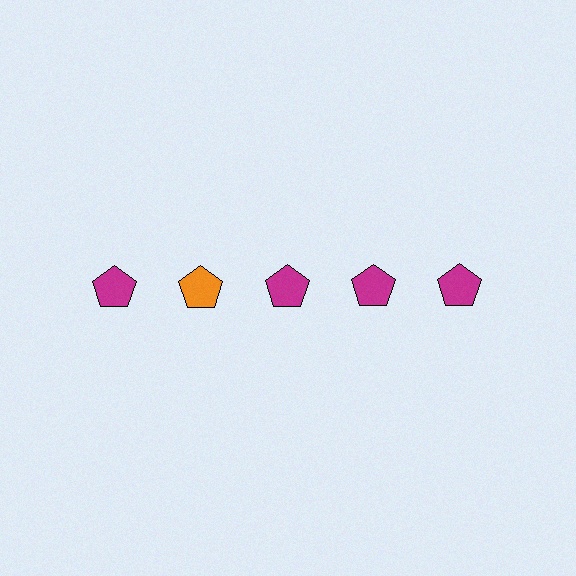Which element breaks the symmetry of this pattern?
The orange pentagon in the top row, second from left column breaks the symmetry. All other shapes are magenta pentagons.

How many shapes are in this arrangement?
There are 5 shapes arranged in a grid pattern.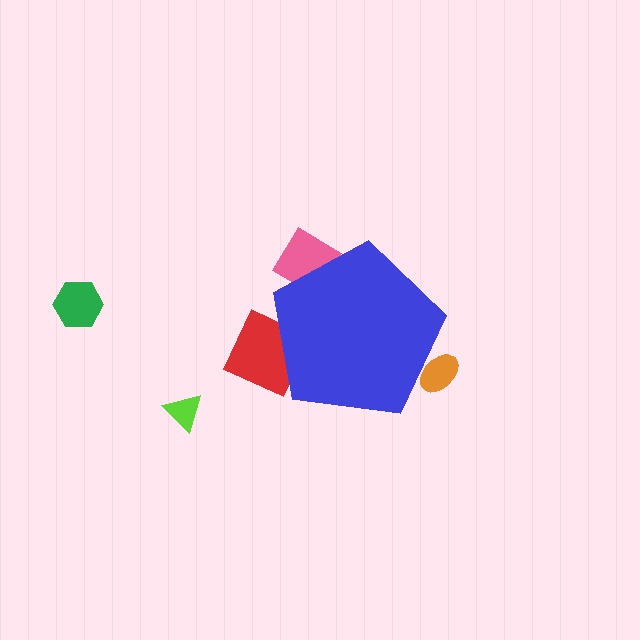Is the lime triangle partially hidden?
No, the lime triangle is fully visible.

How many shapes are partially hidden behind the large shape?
3 shapes are partially hidden.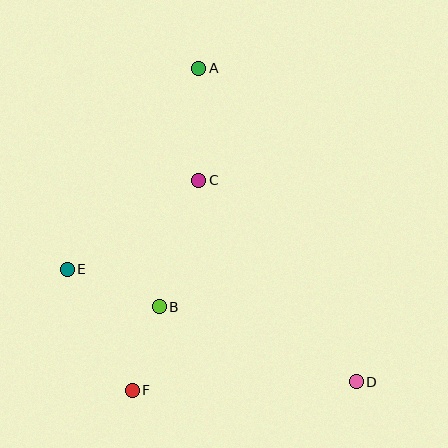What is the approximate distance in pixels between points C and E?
The distance between C and E is approximately 158 pixels.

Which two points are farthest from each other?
Points A and D are farthest from each other.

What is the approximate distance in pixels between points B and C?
The distance between B and C is approximately 132 pixels.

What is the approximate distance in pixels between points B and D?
The distance between B and D is approximately 211 pixels.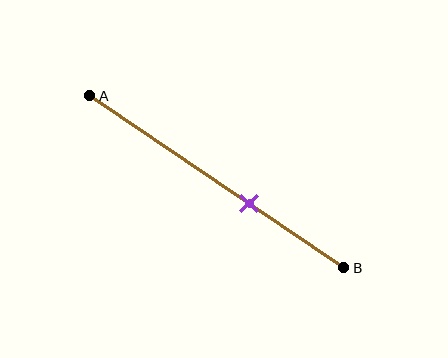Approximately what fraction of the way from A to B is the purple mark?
The purple mark is approximately 65% of the way from A to B.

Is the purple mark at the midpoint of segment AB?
No, the mark is at about 65% from A, not at the 50% midpoint.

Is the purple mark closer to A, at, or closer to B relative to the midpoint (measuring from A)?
The purple mark is closer to point B than the midpoint of segment AB.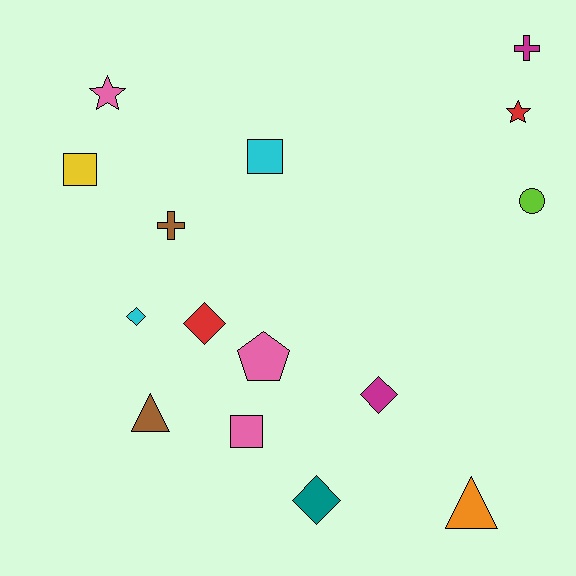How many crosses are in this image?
There are 2 crosses.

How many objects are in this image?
There are 15 objects.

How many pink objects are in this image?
There are 3 pink objects.